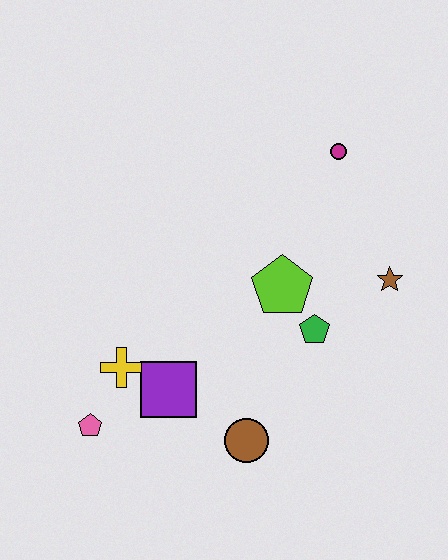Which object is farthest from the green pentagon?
The pink pentagon is farthest from the green pentagon.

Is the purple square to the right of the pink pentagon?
Yes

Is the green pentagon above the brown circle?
Yes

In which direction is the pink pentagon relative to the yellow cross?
The pink pentagon is below the yellow cross.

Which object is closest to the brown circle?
The purple square is closest to the brown circle.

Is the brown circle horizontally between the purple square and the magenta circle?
Yes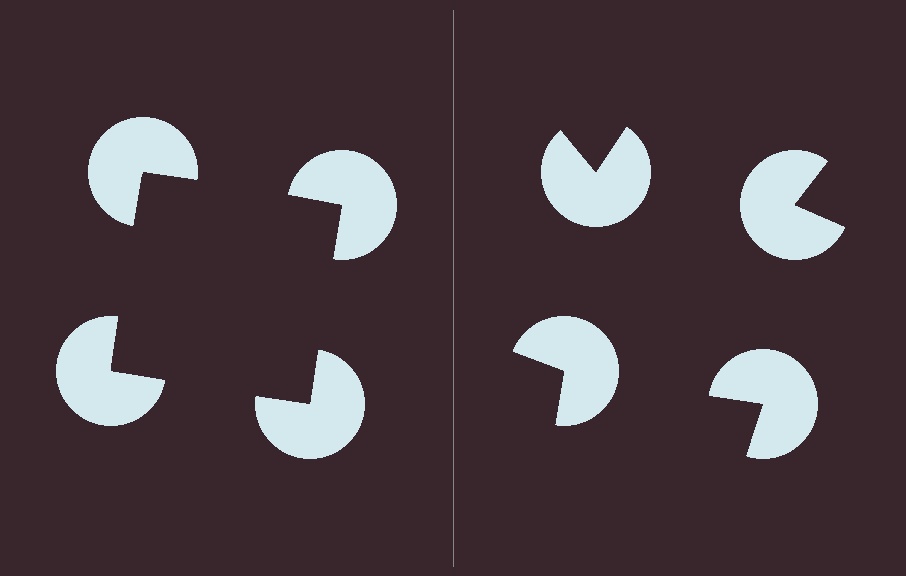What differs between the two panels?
The pac-man discs are positioned identically on both sides; only the wedge orientations differ. On the left they align to a square; on the right they are misaligned.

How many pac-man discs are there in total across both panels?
8 — 4 on each side.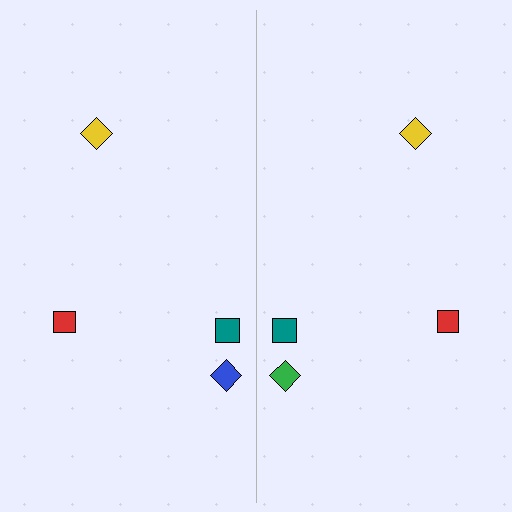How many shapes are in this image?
There are 8 shapes in this image.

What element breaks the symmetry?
The green diamond on the right side breaks the symmetry — its mirror counterpart is blue.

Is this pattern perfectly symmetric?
No, the pattern is not perfectly symmetric. The green diamond on the right side breaks the symmetry — its mirror counterpart is blue.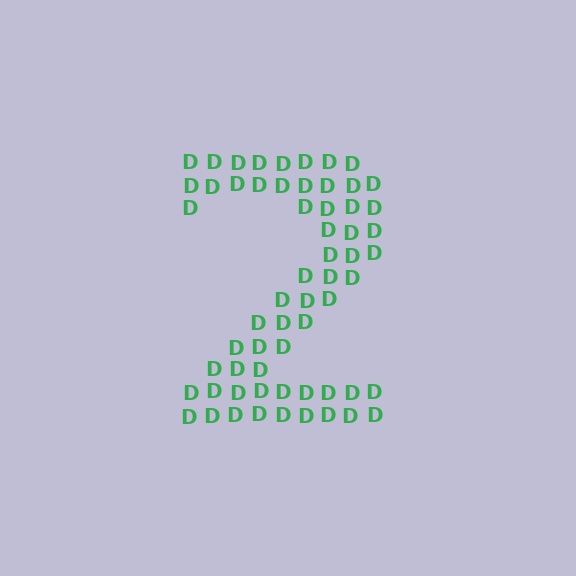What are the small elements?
The small elements are letter D's.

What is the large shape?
The large shape is the digit 2.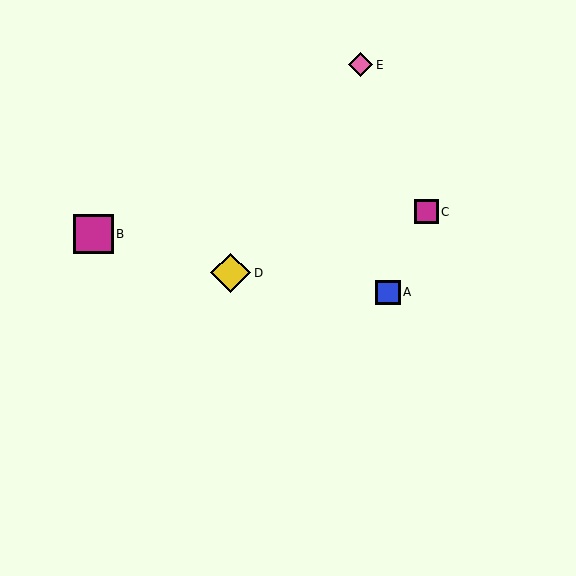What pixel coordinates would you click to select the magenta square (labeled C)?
Click at (426, 212) to select the magenta square C.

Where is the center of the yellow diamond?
The center of the yellow diamond is at (231, 273).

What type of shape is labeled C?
Shape C is a magenta square.